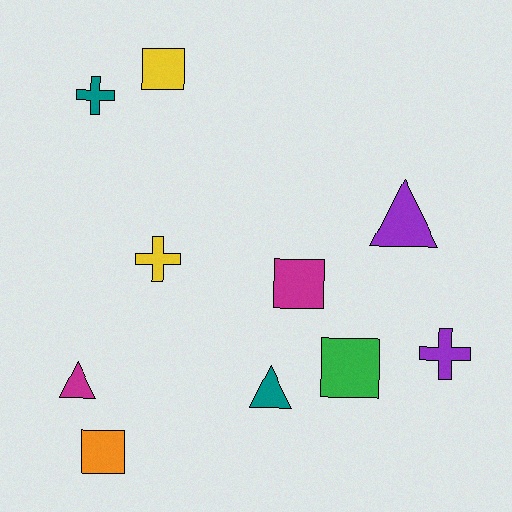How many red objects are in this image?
There are no red objects.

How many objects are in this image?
There are 10 objects.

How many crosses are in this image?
There are 3 crosses.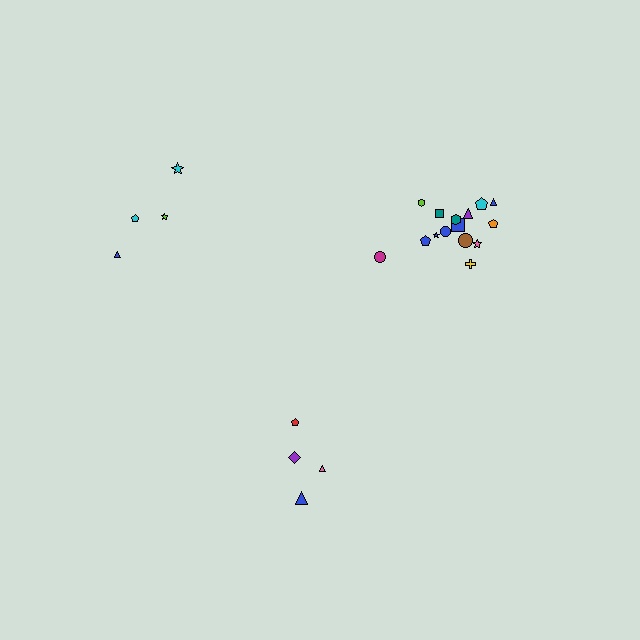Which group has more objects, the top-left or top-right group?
The top-right group.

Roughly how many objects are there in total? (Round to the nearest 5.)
Roughly 25 objects in total.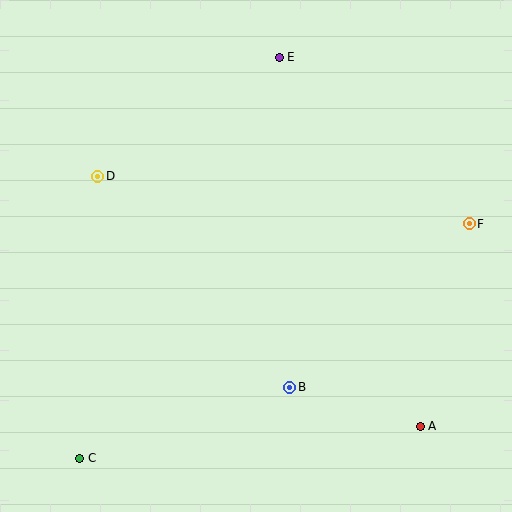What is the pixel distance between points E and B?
The distance between E and B is 330 pixels.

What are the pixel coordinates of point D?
Point D is at (98, 176).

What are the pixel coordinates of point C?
Point C is at (80, 458).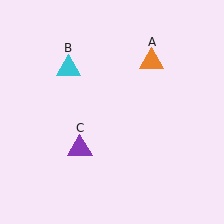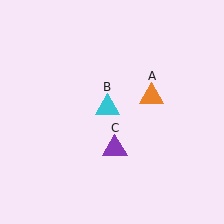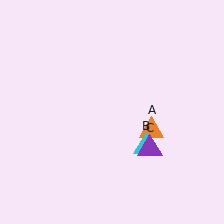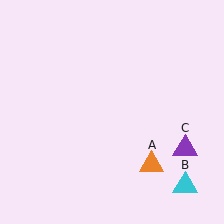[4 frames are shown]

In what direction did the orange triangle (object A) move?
The orange triangle (object A) moved down.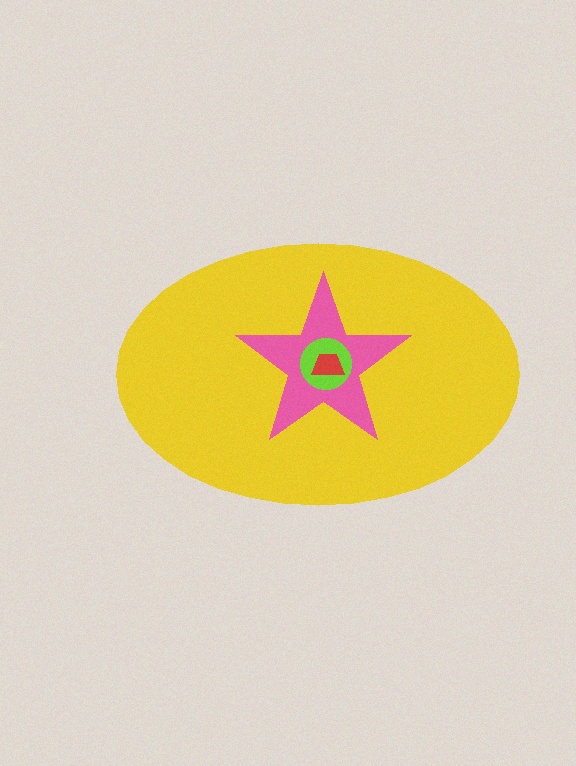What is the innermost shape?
The red trapezoid.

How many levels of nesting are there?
4.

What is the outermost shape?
The yellow ellipse.